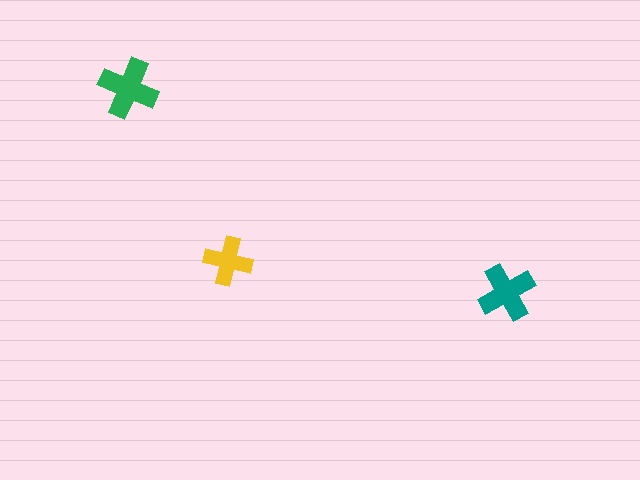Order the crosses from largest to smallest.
the green one, the teal one, the yellow one.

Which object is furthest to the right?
The teal cross is rightmost.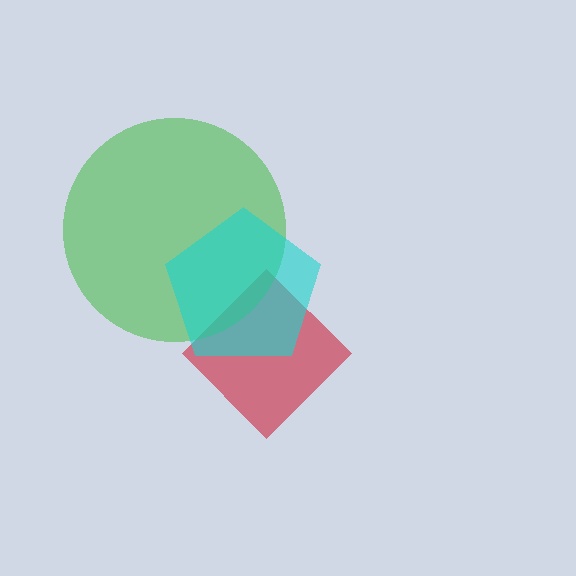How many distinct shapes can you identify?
There are 3 distinct shapes: a red diamond, a green circle, a cyan pentagon.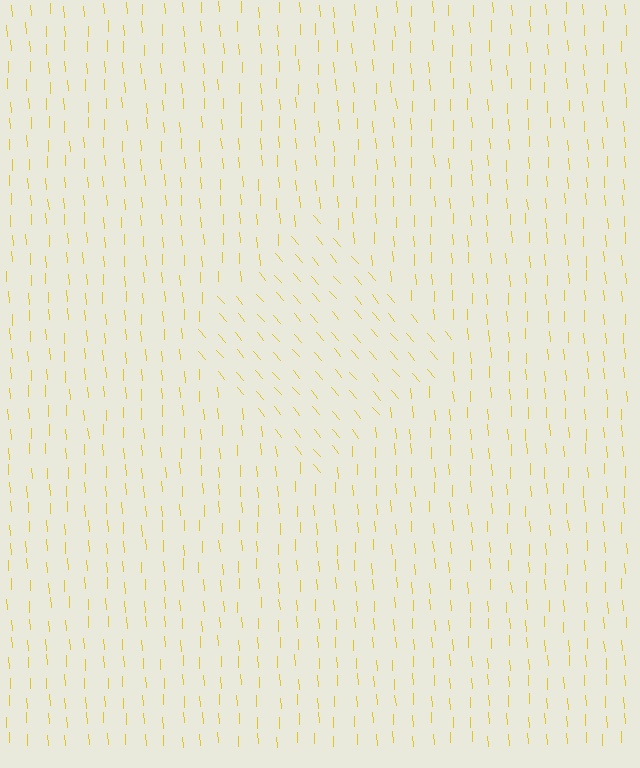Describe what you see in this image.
The image is filled with small yellow line segments. A diamond region in the image has lines oriented differently from the surrounding lines, creating a visible texture boundary.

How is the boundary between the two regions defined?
The boundary is defined purely by a change in line orientation (approximately 37 degrees difference). All lines are the same color and thickness.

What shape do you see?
I see a diamond.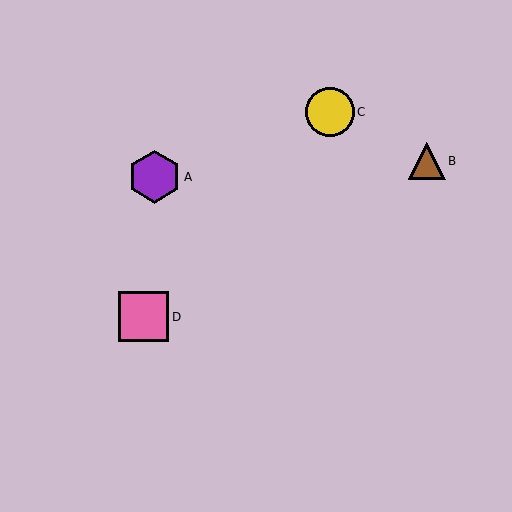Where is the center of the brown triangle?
The center of the brown triangle is at (427, 161).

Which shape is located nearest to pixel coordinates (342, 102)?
The yellow circle (labeled C) at (330, 112) is nearest to that location.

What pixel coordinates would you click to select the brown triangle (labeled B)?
Click at (427, 161) to select the brown triangle B.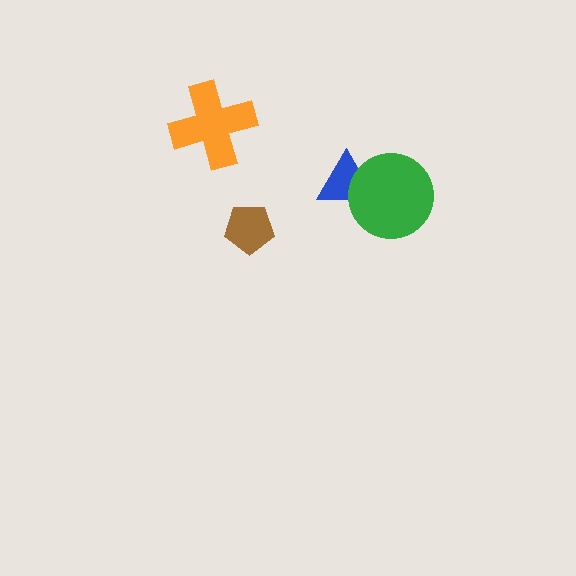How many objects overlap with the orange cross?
0 objects overlap with the orange cross.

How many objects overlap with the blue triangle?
1 object overlaps with the blue triangle.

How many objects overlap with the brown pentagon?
0 objects overlap with the brown pentagon.